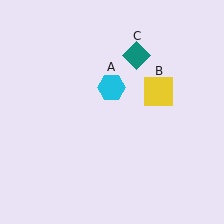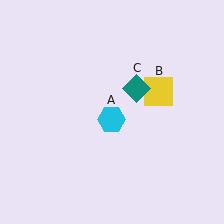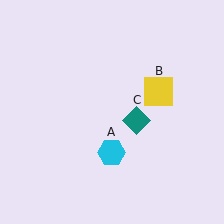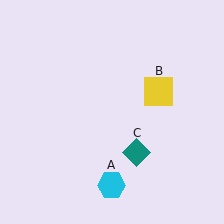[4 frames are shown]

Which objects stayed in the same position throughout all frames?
Yellow square (object B) remained stationary.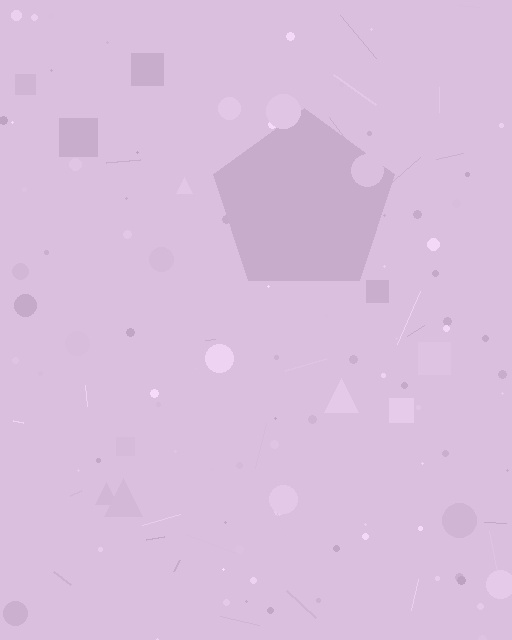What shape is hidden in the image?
A pentagon is hidden in the image.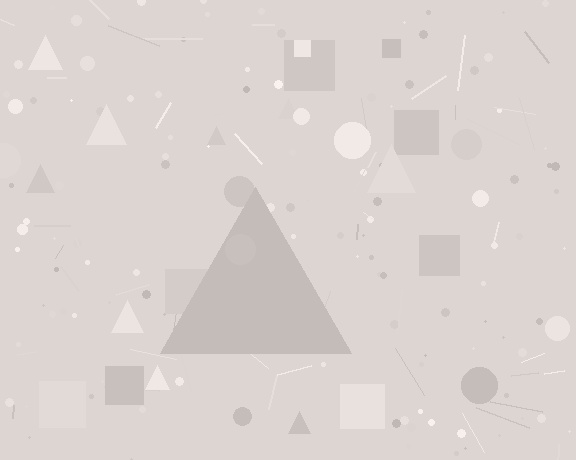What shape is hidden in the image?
A triangle is hidden in the image.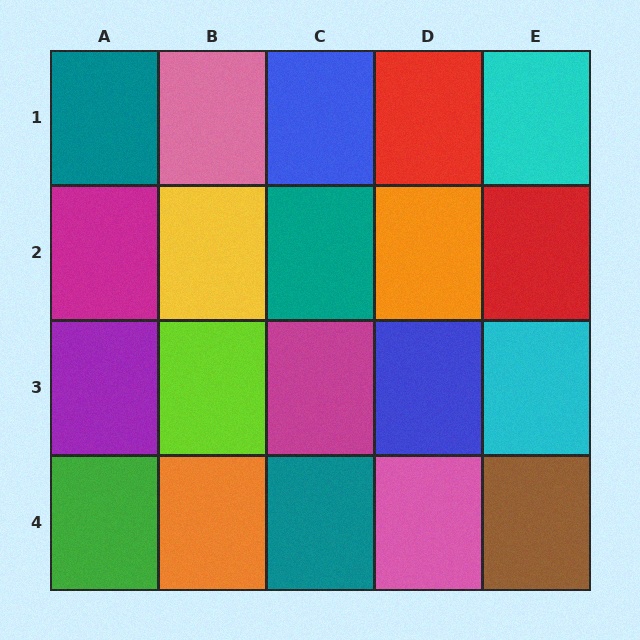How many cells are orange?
2 cells are orange.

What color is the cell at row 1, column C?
Blue.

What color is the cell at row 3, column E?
Cyan.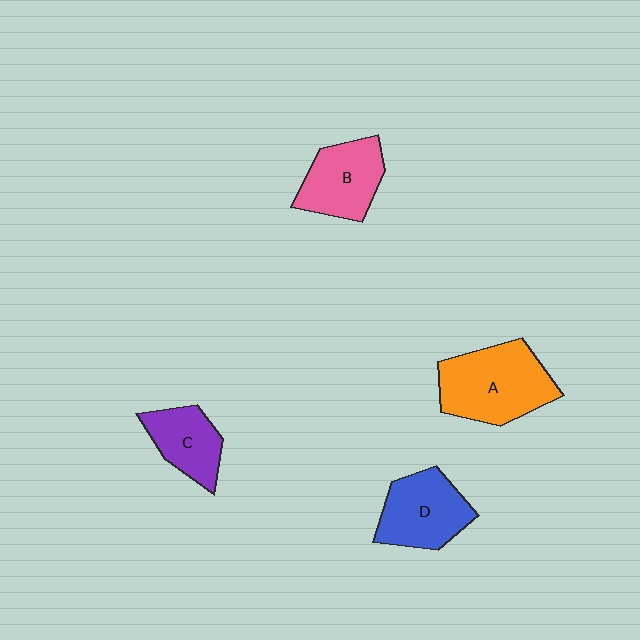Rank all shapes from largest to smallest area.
From largest to smallest: A (orange), D (blue), B (pink), C (purple).